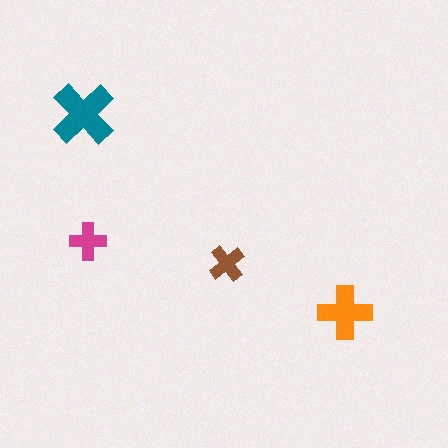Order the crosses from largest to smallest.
the teal one, the orange one, the magenta one, the brown one.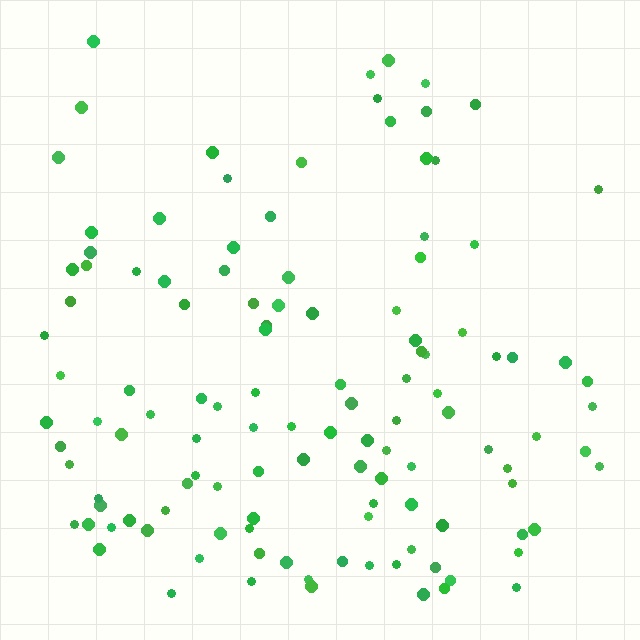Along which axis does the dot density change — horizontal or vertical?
Vertical.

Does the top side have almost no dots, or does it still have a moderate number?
Still a moderate number, just noticeably fewer than the bottom.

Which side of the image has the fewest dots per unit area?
The top.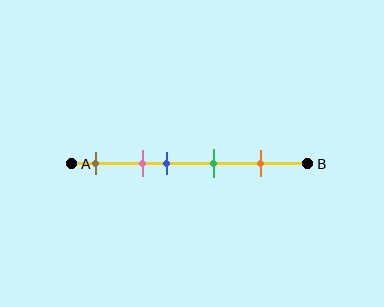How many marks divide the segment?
There are 5 marks dividing the segment.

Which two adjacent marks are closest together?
The pink and blue marks are the closest adjacent pair.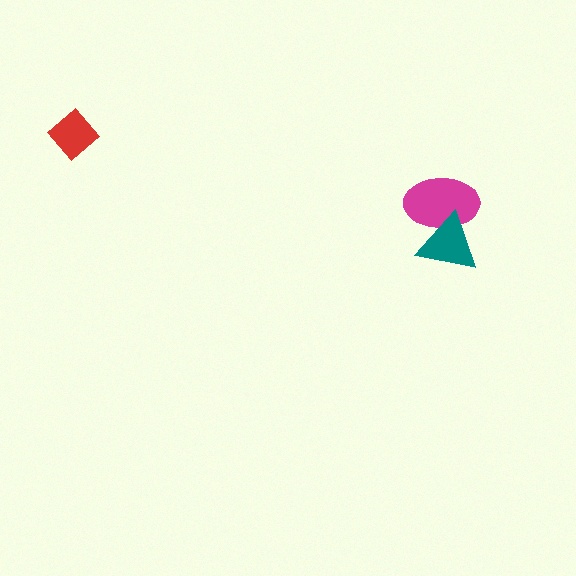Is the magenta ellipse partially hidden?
Yes, it is partially covered by another shape.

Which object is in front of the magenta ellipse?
The teal triangle is in front of the magenta ellipse.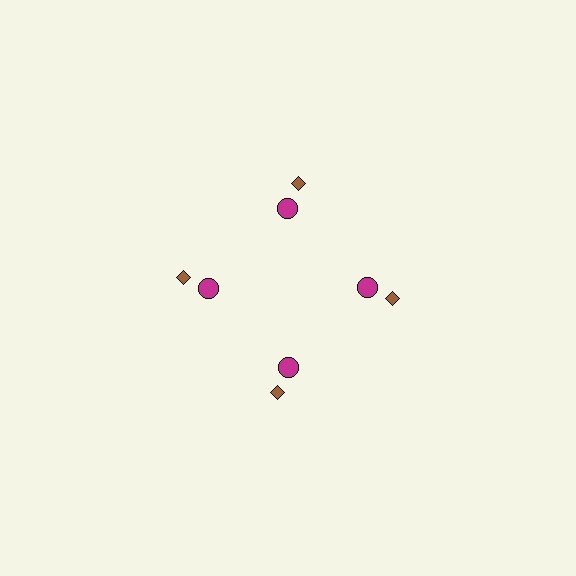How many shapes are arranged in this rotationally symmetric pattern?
There are 8 shapes, arranged in 4 groups of 2.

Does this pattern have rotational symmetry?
Yes, this pattern has 4-fold rotational symmetry. It looks the same after rotating 90 degrees around the center.